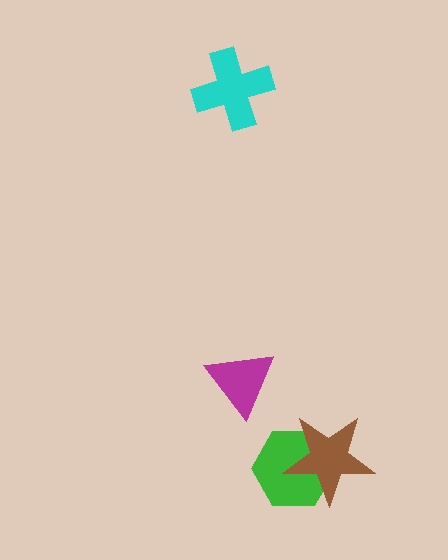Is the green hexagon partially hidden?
Yes, it is partially covered by another shape.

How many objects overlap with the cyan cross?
0 objects overlap with the cyan cross.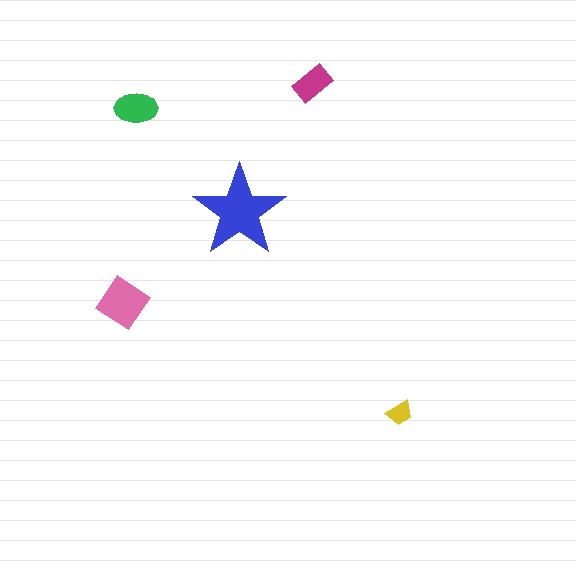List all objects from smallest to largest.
The yellow trapezoid, the magenta rectangle, the green ellipse, the pink diamond, the blue star.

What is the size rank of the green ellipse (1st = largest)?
3rd.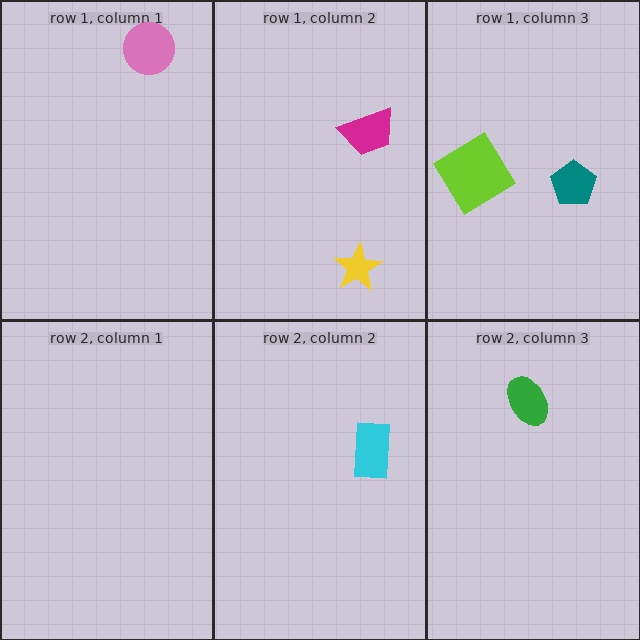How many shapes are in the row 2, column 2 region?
1.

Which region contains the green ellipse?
The row 2, column 3 region.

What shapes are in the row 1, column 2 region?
The yellow star, the magenta trapezoid.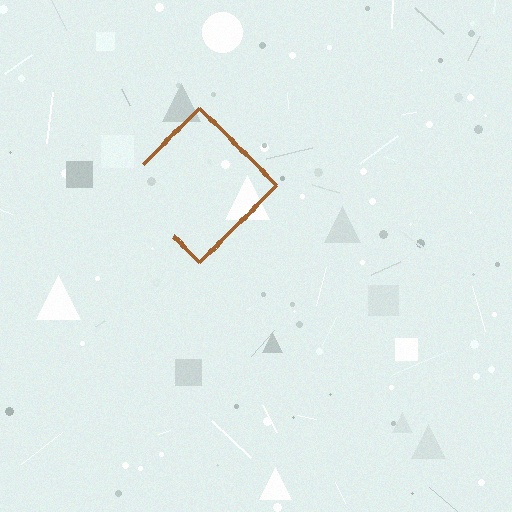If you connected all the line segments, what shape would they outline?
They would outline a diamond.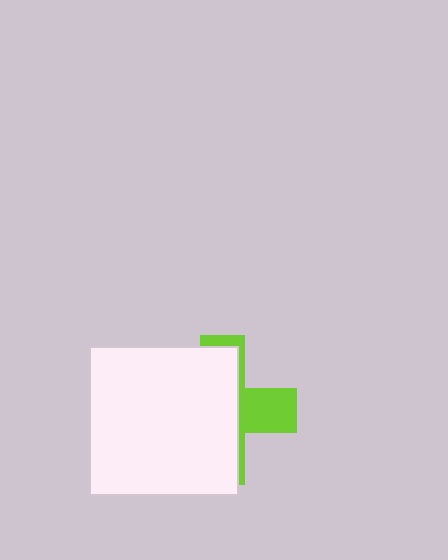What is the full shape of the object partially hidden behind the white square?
The partially hidden object is a lime cross.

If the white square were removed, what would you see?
You would see the complete lime cross.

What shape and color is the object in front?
The object in front is a white square.